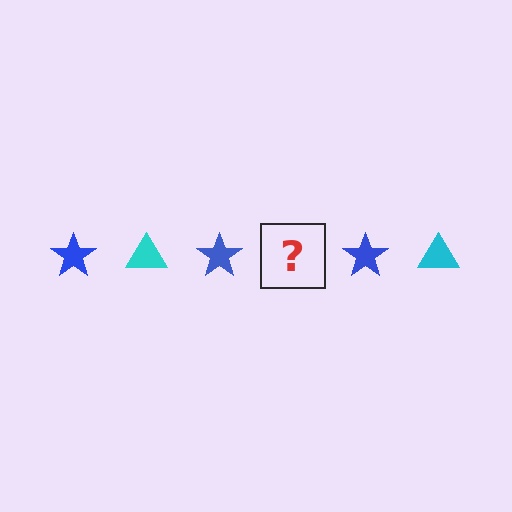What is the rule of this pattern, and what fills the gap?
The rule is that the pattern alternates between blue star and cyan triangle. The gap should be filled with a cyan triangle.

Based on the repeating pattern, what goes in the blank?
The blank should be a cyan triangle.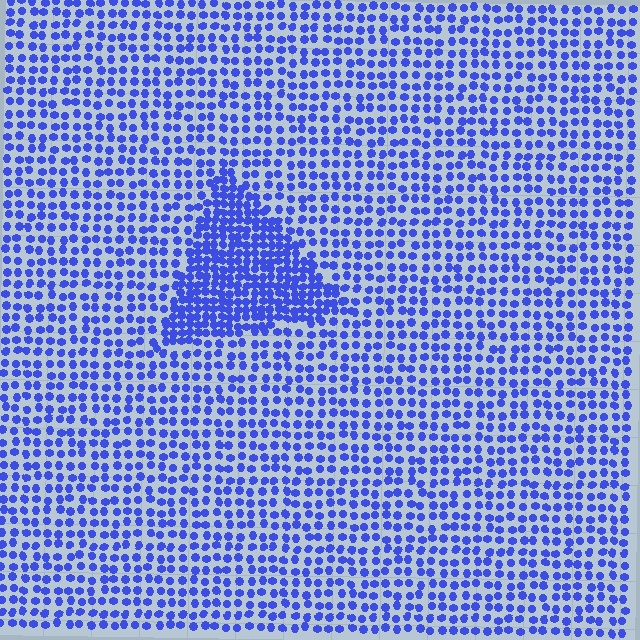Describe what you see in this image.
The image contains small blue elements arranged at two different densities. A triangle-shaped region is visible where the elements are more densely packed than the surrounding area.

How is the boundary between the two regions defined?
The boundary is defined by a change in element density (approximately 2.0x ratio). All elements are the same color, size, and shape.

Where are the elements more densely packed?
The elements are more densely packed inside the triangle boundary.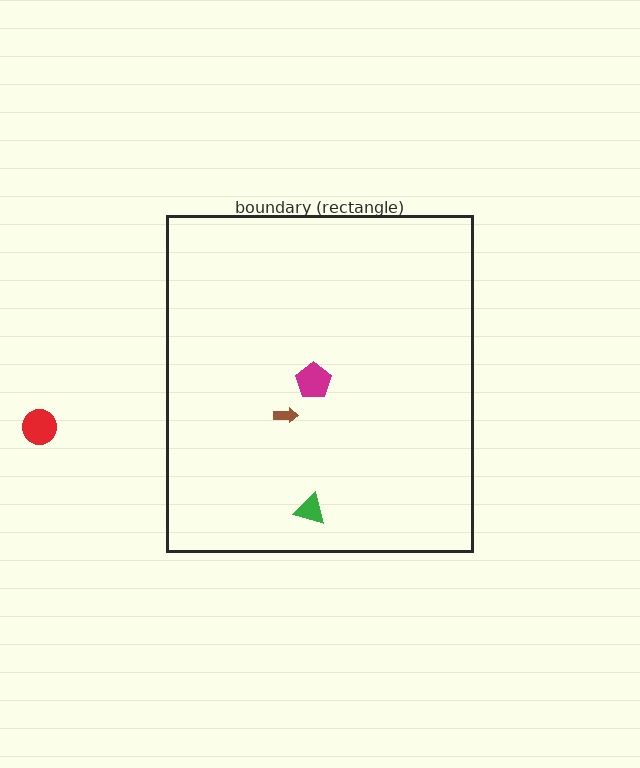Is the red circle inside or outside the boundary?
Outside.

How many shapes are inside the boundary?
3 inside, 1 outside.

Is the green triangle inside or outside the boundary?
Inside.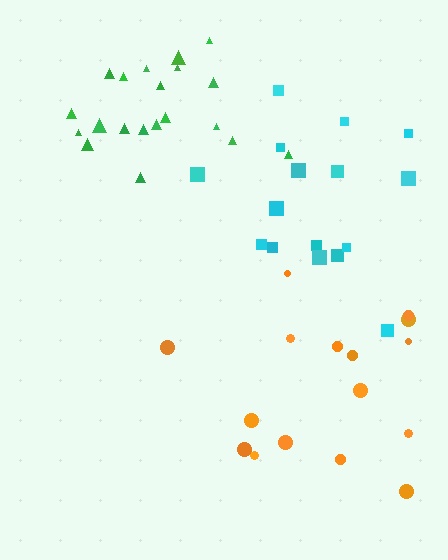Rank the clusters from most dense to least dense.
green, cyan, orange.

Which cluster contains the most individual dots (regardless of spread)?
Green (20).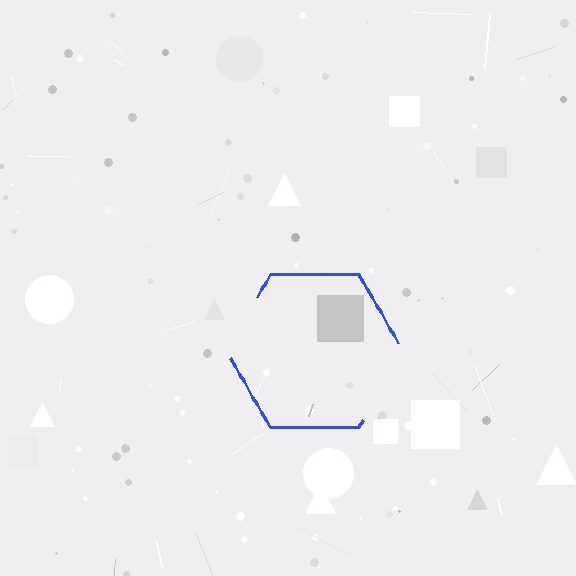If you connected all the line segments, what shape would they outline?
They would outline a hexagon.